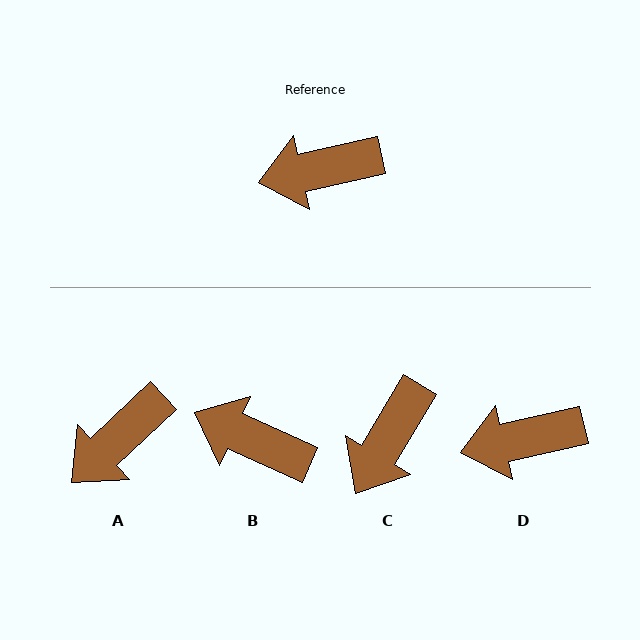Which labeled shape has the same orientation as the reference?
D.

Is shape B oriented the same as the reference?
No, it is off by about 37 degrees.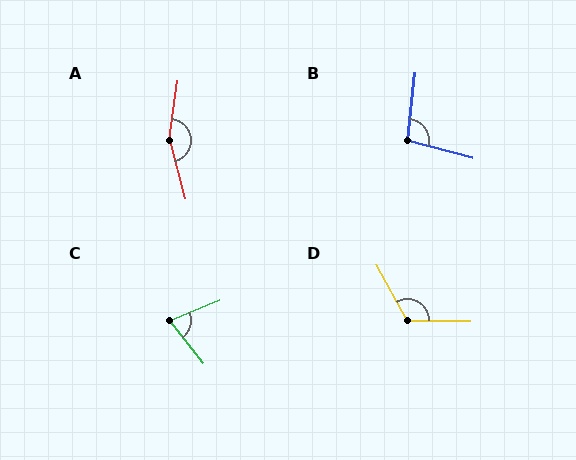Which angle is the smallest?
C, at approximately 75 degrees.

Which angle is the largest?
A, at approximately 157 degrees.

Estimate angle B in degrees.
Approximately 98 degrees.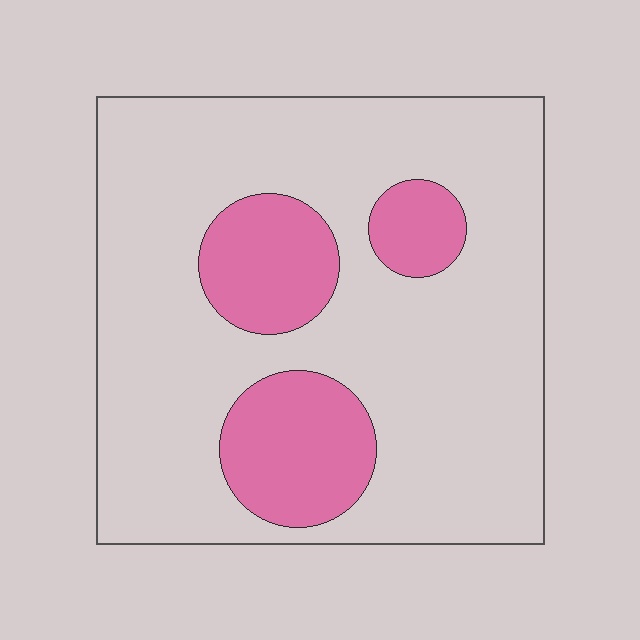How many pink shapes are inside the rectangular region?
3.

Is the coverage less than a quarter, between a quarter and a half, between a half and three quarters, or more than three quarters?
Less than a quarter.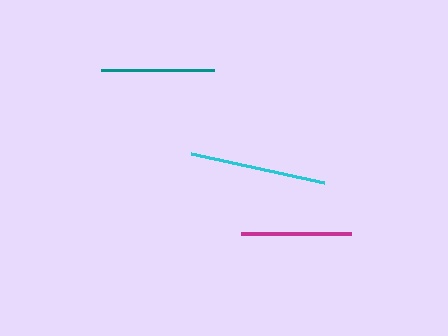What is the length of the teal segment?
The teal segment is approximately 113 pixels long.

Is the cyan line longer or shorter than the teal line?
The cyan line is longer than the teal line.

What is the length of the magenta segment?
The magenta segment is approximately 110 pixels long.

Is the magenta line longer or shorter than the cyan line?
The cyan line is longer than the magenta line.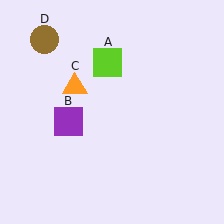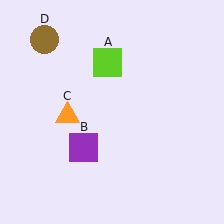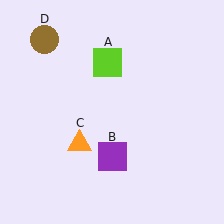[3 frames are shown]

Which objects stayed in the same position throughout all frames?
Lime square (object A) and brown circle (object D) remained stationary.